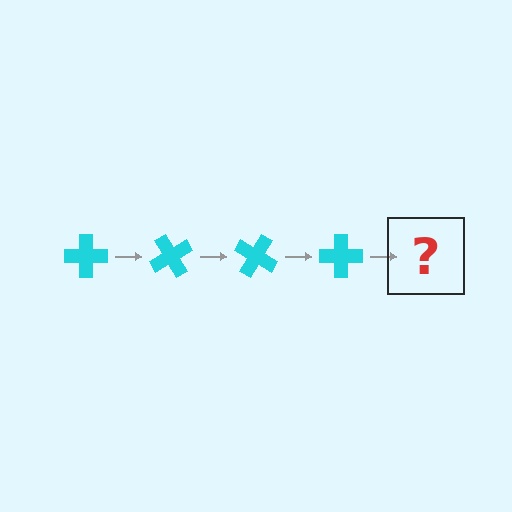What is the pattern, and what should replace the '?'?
The pattern is that the cross rotates 60 degrees each step. The '?' should be a cyan cross rotated 240 degrees.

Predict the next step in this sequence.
The next step is a cyan cross rotated 240 degrees.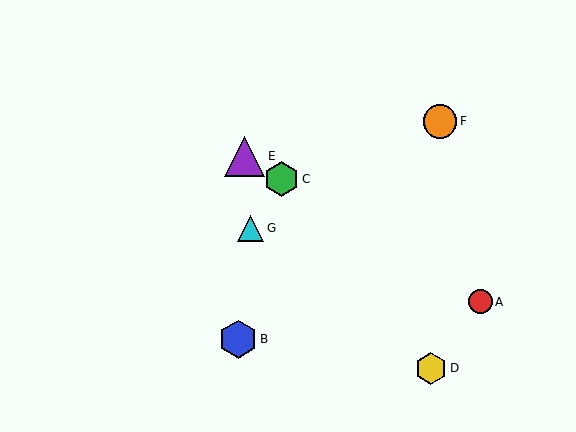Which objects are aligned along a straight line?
Objects A, C, E are aligned along a straight line.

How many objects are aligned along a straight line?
3 objects (A, C, E) are aligned along a straight line.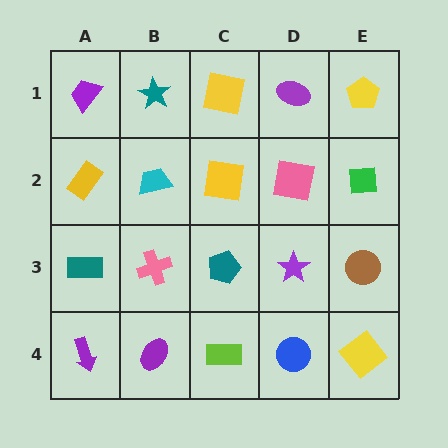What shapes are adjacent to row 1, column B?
A cyan trapezoid (row 2, column B), a purple trapezoid (row 1, column A), a yellow square (row 1, column C).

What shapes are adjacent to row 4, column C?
A teal pentagon (row 3, column C), a purple ellipse (row 4, column B), a blue circle (row 4, column D).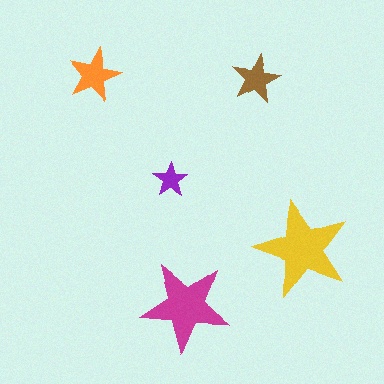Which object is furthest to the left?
The orange star is leftmost.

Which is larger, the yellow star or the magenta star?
The yellow one.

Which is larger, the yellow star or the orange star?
The yellow one.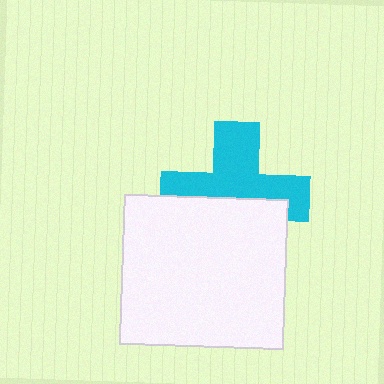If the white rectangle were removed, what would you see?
You would see the complete cyan cross.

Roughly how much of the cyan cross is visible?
About half of it is visible (roughly 55%).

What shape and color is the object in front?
The object in front is a white rectangle.